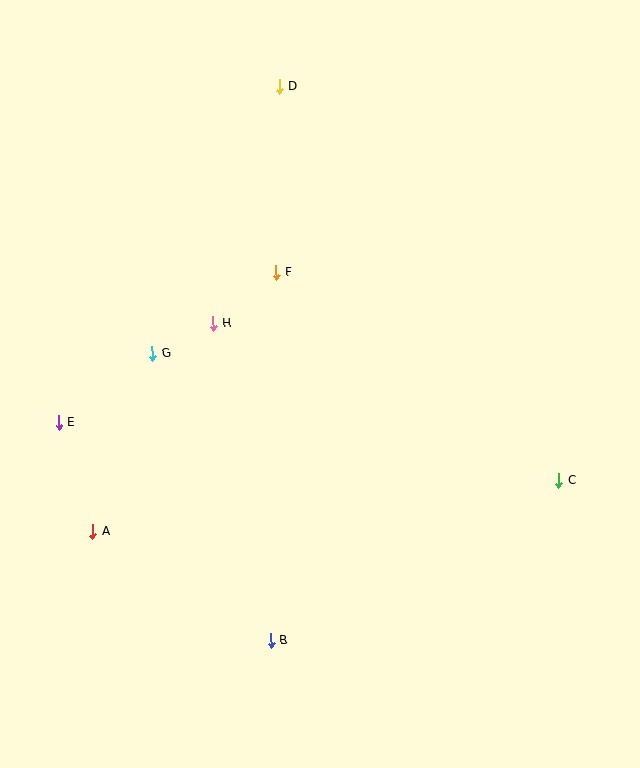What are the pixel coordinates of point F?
Point F is at (276, 273).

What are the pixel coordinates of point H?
Point H is at (213, 323).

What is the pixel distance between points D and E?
The distance between D and E is 402 pixels.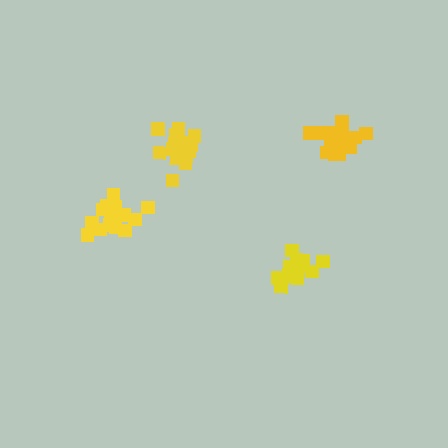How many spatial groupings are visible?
There are 4 spatial groupings.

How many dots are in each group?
Group 1: 14 dots, Group 2: 15 dots, Group 3: 17 dots, Group 4: 18 dots (64 total).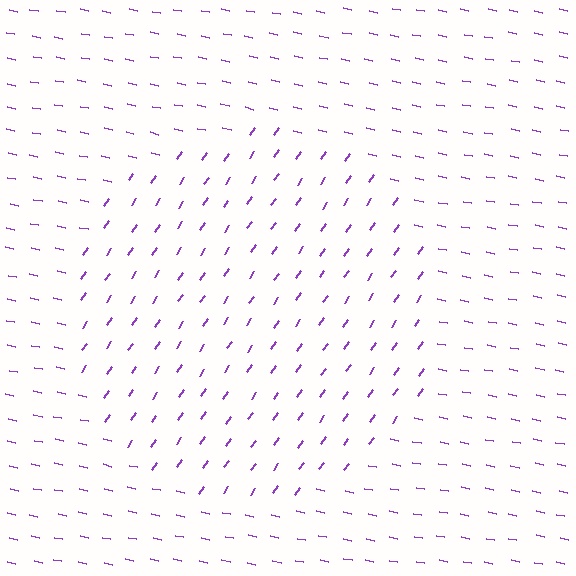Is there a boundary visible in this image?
Yes, there is a texture boundary formed by a change in line orientation.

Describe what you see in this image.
The image is filled with small purple line segments. A circle region in the image has lines oriented differently from the surrounding lines, creating a visible texture boundary.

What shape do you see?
I see a circle.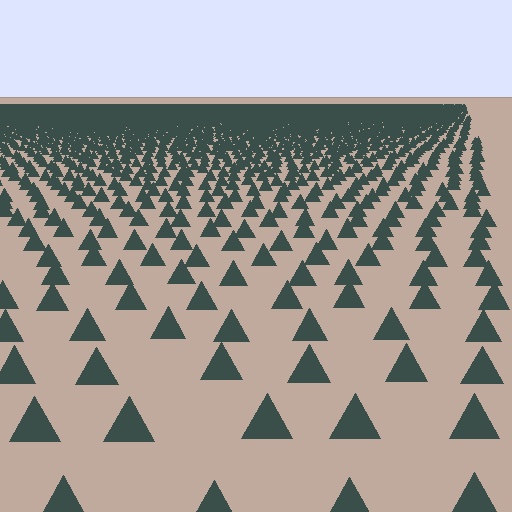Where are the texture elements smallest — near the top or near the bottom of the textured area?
Near the top.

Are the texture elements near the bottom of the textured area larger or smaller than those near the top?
Larger. Near the bottom, elements are closer to the viewer and appear at a bigger on-screen size.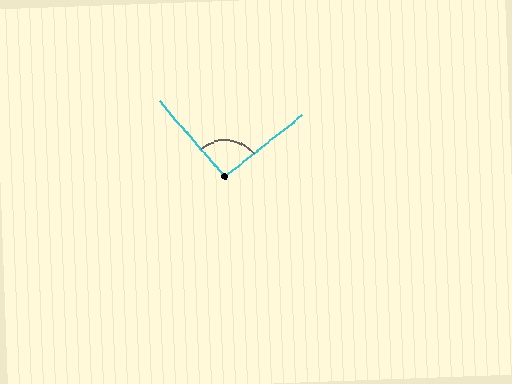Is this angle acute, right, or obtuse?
It is approximately a right angle.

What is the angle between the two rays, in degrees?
Approximately 93 degrees.